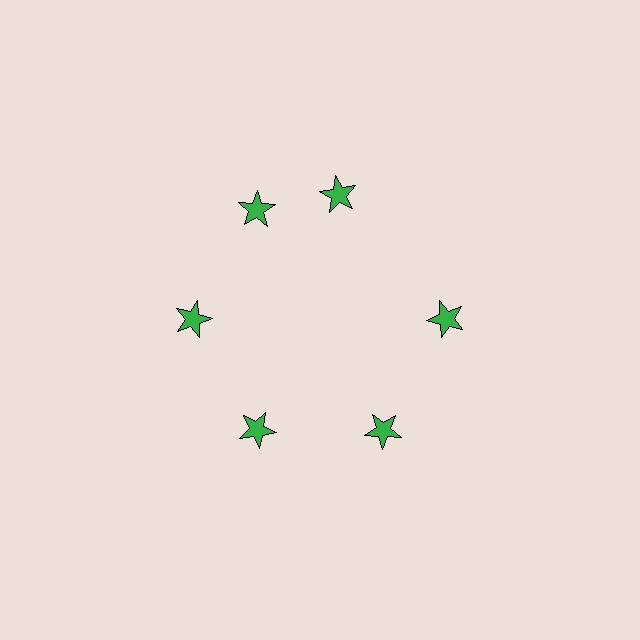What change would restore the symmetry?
The symmetry would be restored by rotating it back into even spacing with its neighbors so that all 6 stars sit at equal angles and equal distance from the center.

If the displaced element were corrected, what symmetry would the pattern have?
It would have 6-fold rotational symmetry — the pattern would map onto itself every 60 degrees.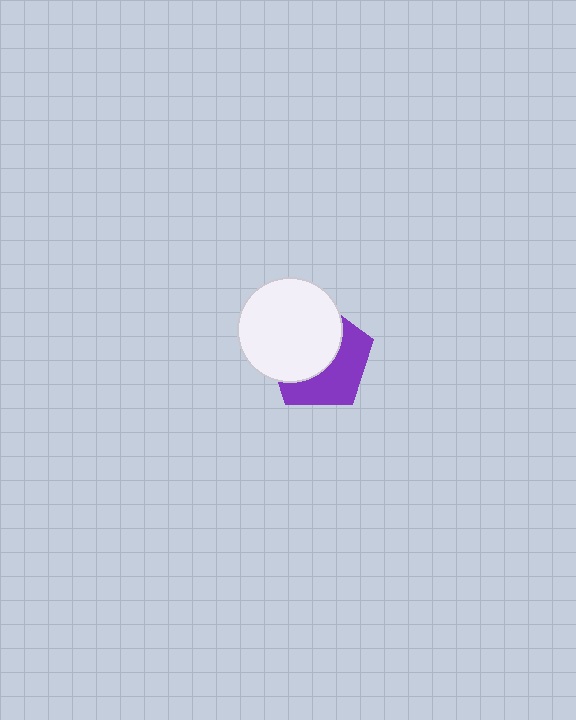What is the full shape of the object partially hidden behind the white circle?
The partially hidden object is a purple pentagon.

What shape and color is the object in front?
The object in front is a white circle.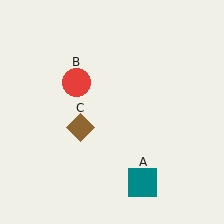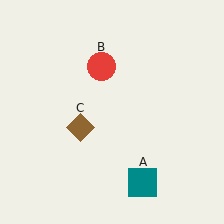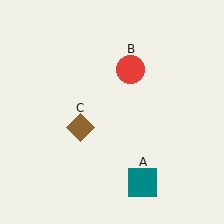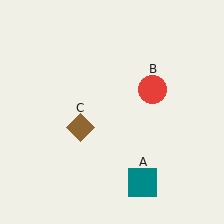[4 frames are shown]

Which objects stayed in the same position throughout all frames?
Teal square (object A) and brown diamond (object C) remained stationary.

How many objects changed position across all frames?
1 object changed position: red circle (object B).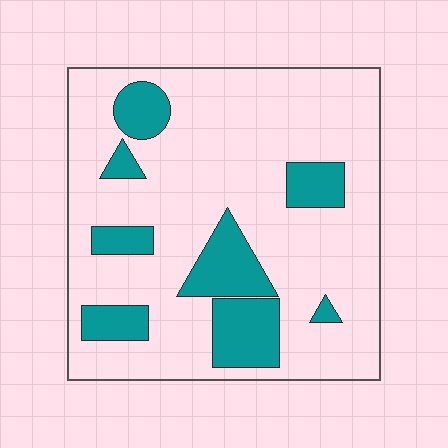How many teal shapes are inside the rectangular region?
8.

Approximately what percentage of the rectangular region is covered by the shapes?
Approximately 20%.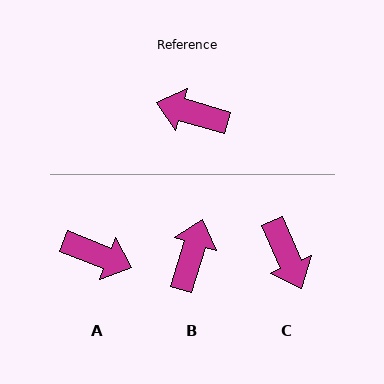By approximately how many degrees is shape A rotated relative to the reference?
Approximately 175 degrees counter-clockwise.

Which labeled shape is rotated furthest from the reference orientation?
A, about 175 degrees away.